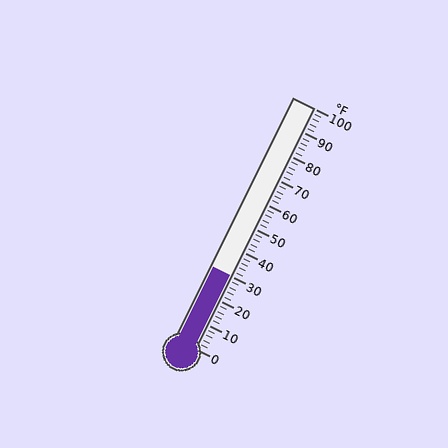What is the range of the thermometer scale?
The thermometer scale ranges from 0°F to 100°F.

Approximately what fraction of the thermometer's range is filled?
The thermometer is filled to approximately 30% of its range.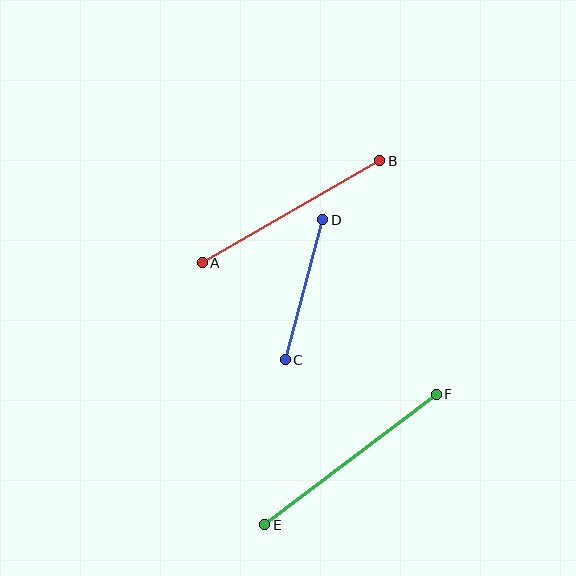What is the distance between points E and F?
The distance is approximately 216 pixels.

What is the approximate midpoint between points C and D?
The midpoint is at approximately (304, 290) pixels.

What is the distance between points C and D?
The distance is approximately 145 pixels.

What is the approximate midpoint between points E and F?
The midpoint is at approximately (350, 459) pixels.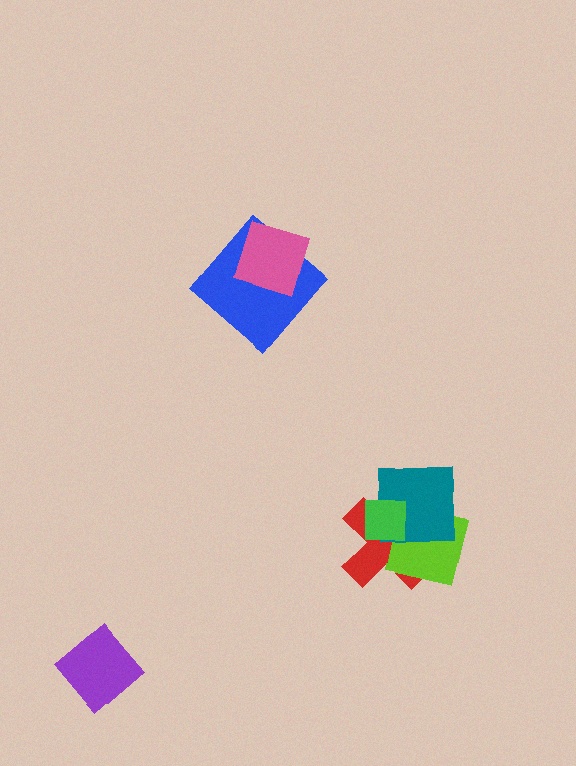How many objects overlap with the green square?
3 objects overlap with the green square.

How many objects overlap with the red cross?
3 objects overlap with the red cross.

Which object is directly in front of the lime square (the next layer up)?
The teal square is directly in front of the lime square.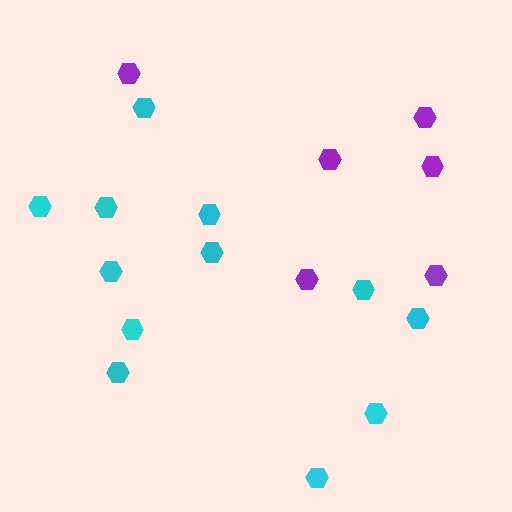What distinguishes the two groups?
There are 2 groups: one group of purple hexagons (6) and one group of cyan hexagons (12).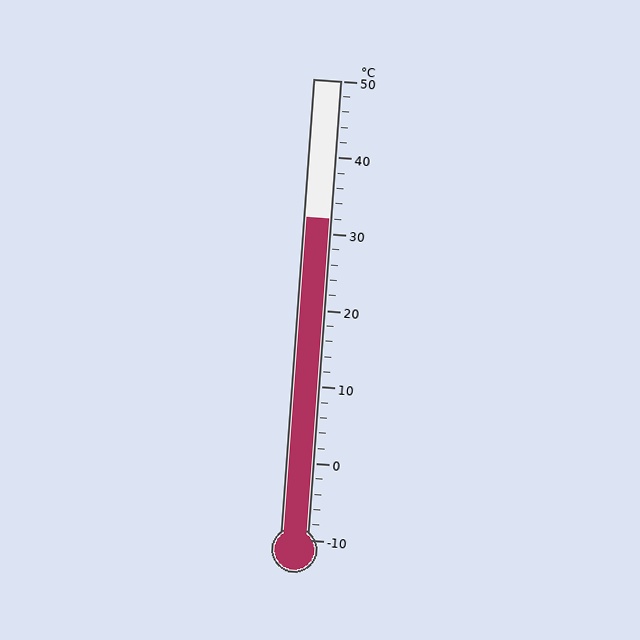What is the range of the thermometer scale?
The thermometer scale ranges from -10°C to 50°C.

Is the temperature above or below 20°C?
The temperature is above 20°C.